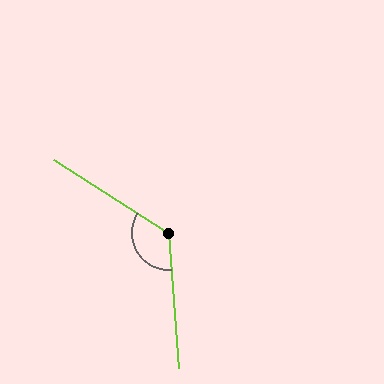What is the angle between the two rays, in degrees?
Approximately 126 degrees.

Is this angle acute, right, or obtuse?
It is obtuse.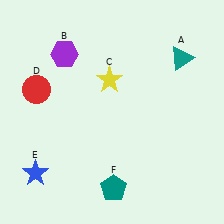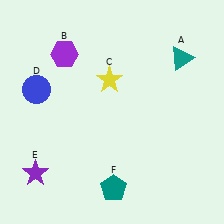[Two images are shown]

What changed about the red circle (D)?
In Image 1, D is red. In Image 2, it changed to blue.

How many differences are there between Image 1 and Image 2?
There are 2 differences between the two images.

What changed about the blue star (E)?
In Image 1, E is blue. In Image 2, it changed to purple.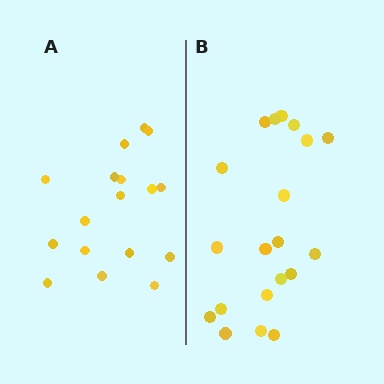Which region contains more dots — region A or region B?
Region B (the right region) has more dots.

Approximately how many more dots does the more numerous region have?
Region B has just a few more — roughly 2 or 3 more dots than region A.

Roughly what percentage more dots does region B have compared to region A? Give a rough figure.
About 20% more.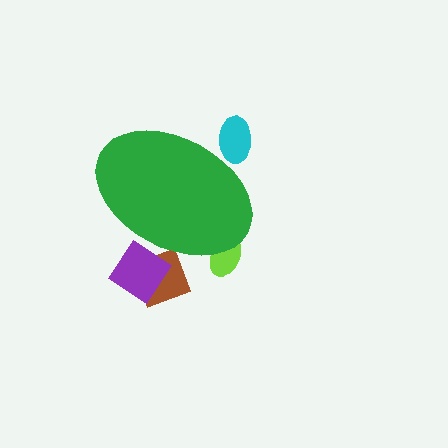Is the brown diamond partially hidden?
Yes, the brown diamond is partially hidden behind the green ellipse.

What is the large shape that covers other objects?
A green ellipse.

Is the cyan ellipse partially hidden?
Yes, the cyan ellipse is partially hidden behind the green ellipse.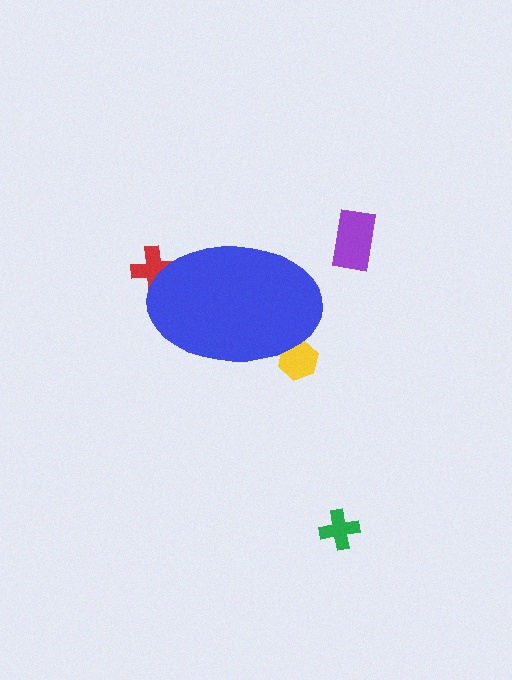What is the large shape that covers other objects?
A blue ellipse.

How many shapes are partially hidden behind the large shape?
2 shapes are partially hidden.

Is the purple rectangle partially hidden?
No, the purple rectangle is fully visible.